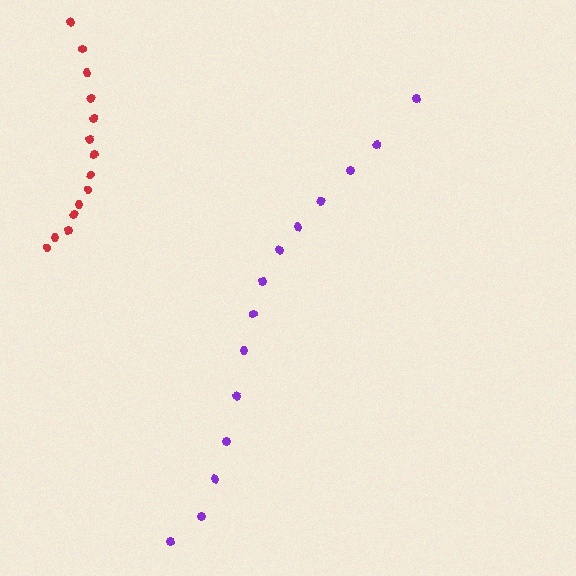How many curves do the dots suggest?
There are 2 distinct paths.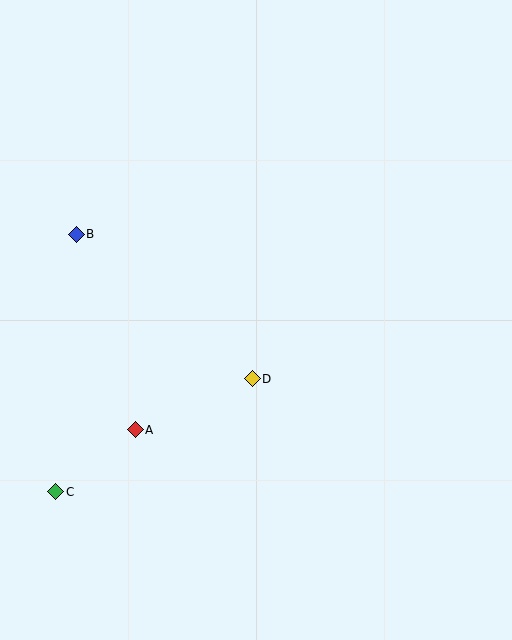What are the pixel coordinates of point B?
Point B is at (76, 234).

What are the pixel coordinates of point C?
Point C is at (56, 492).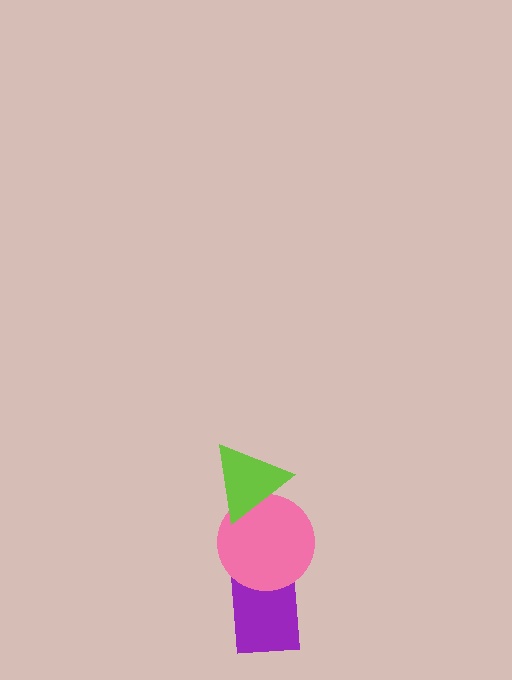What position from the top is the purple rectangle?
The purple rectangle is 3rd from the top.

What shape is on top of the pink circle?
The lime triangle is on top of the pink circle.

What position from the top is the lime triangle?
The lime triangle is 1st from the top.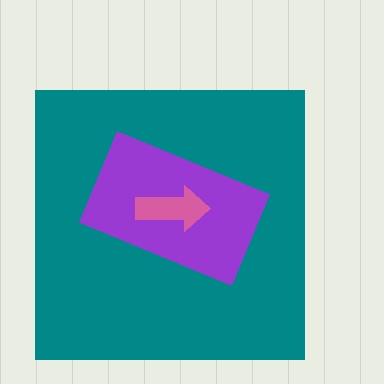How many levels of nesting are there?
3.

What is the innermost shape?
The pink arrow.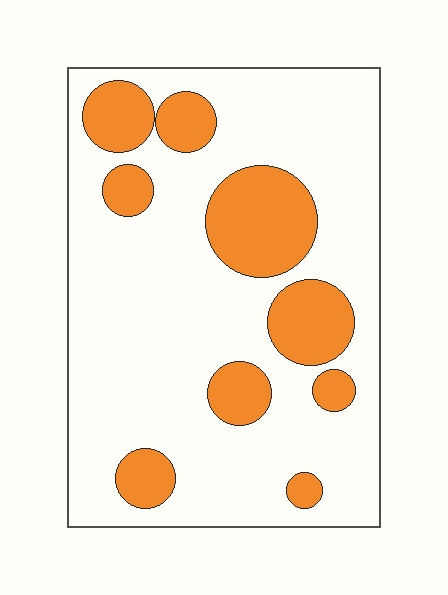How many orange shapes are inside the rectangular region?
9.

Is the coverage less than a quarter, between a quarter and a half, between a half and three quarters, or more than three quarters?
Less than a quarter.